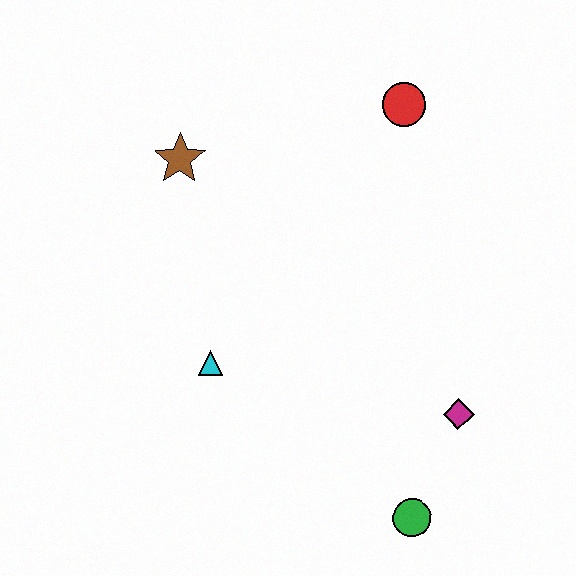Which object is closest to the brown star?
The cyan triangle is closest to the brown star.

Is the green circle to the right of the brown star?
Yes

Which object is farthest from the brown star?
The green circle is farthest from the brown star.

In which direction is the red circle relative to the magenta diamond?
The red circle is above the magenta diamond.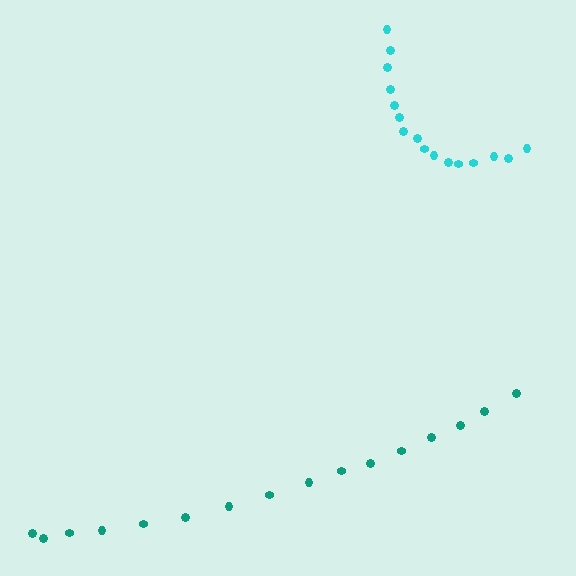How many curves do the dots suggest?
There are 2 distinct paths.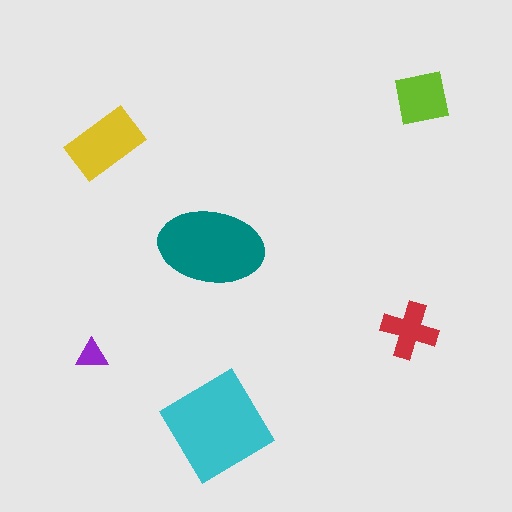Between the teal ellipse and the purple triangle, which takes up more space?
The teal ellipse.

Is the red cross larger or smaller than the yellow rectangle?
Smaller.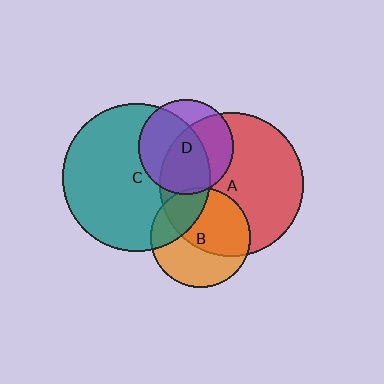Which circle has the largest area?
Circle C (teal).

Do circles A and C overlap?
Yes.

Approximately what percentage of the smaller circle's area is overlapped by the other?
Approximately 25%.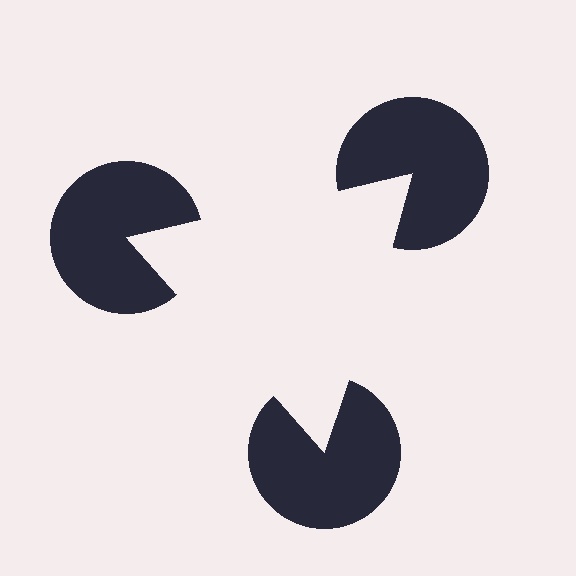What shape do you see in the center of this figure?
An illusory triangle — its edges are inferred from the aligned wedge cuts in the pac-man discs, not physically drawn.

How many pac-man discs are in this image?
There are 3 — one at each vertex of the illusory triangle.